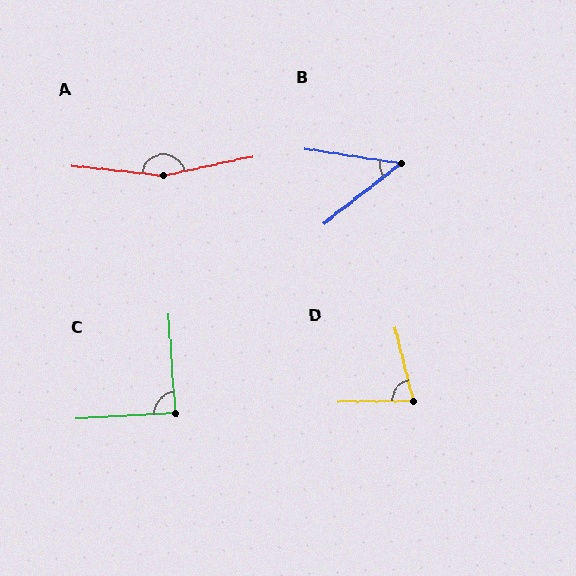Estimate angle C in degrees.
Approximately 90 degrees.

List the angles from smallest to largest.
B (46°), D (76°), C (90°), A (162°).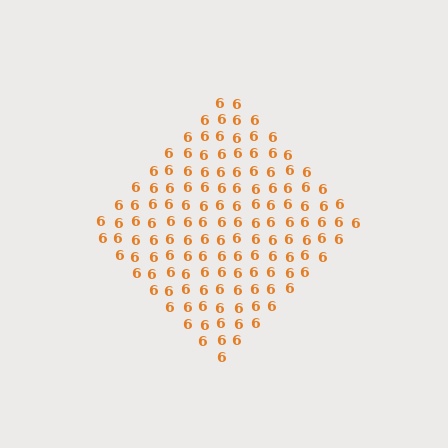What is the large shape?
The large shape is a diamond.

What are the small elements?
The small elements are digit 6's.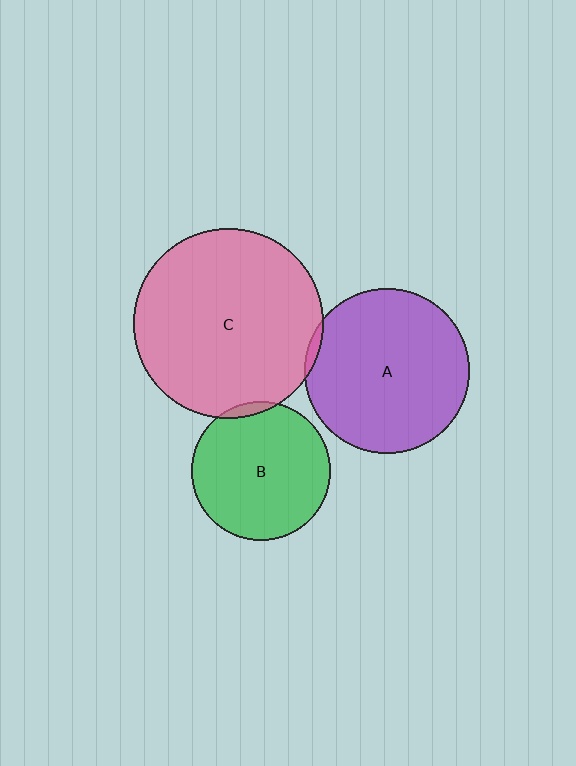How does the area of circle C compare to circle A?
Approximately 1.3 times.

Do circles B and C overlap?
Yes.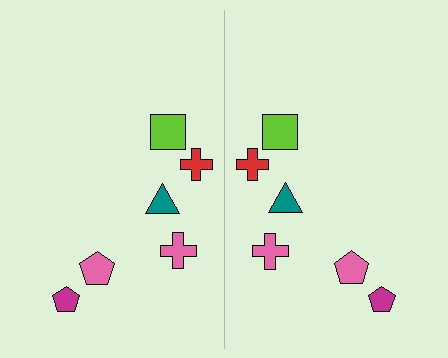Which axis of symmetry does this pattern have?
The pattern has a vertical axis of symmetry running through the center of the image.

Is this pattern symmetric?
Yes, this pattern has bilateral (reflection) symmetry.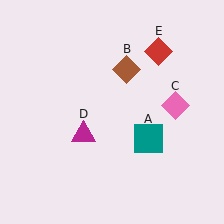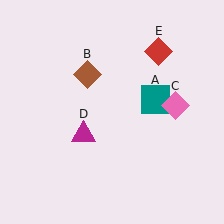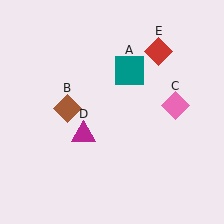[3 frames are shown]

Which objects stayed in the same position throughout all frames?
Pink diamond (object C) and magenta triangle (object D) and red diamond (object E) remained stationary.